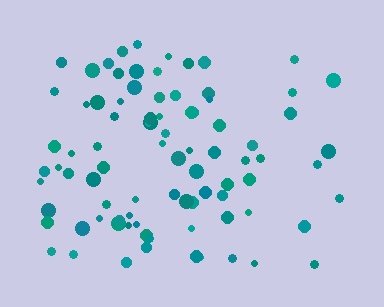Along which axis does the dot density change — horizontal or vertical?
Horizontal.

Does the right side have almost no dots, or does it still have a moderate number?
Still a moderate number, just noticeably fewer than the left.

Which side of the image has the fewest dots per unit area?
The right.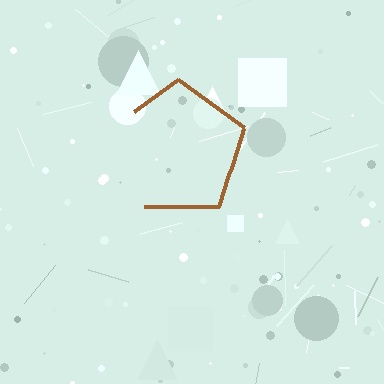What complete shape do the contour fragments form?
The contour fragments form a pentagon.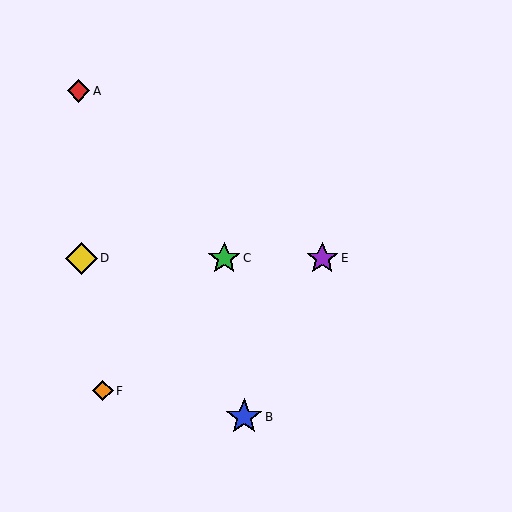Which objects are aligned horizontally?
Objects C, D, E are aligned horizontally.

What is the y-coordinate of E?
Object E is at y≈259.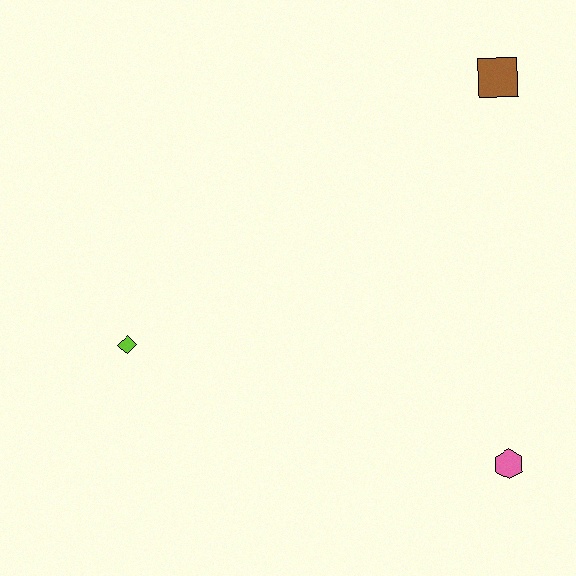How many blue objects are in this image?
There are no blue objects.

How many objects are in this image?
There are 3 objects.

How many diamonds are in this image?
There is 1 diamond.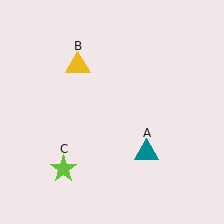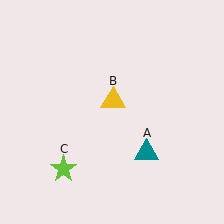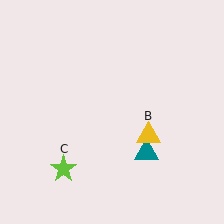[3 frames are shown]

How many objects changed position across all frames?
1 object changed position: yellow triangle (object B).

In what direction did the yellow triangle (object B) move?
The yellow triangle (object B) moved down and to the right.